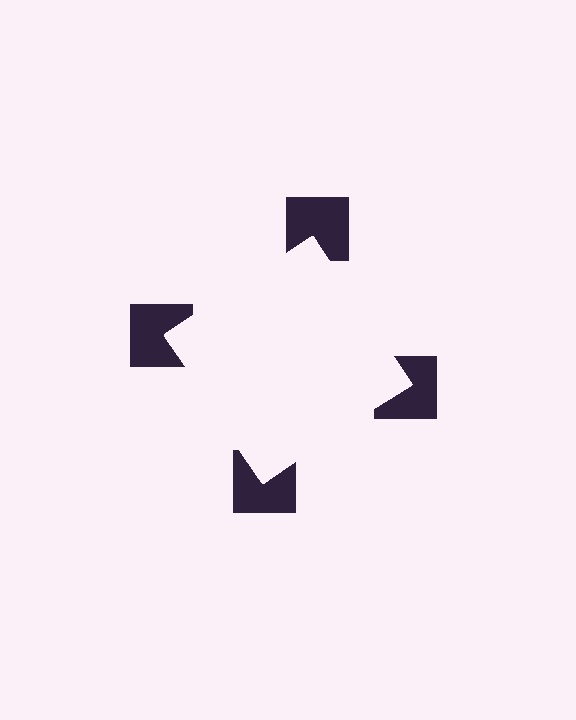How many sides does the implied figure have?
4 sides.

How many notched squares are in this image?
There are 4 — one at each vertex of the illusory square.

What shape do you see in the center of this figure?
An illusory square — its edges are inferred from the aligned wedge cuts in the notched squares, not physically drawn.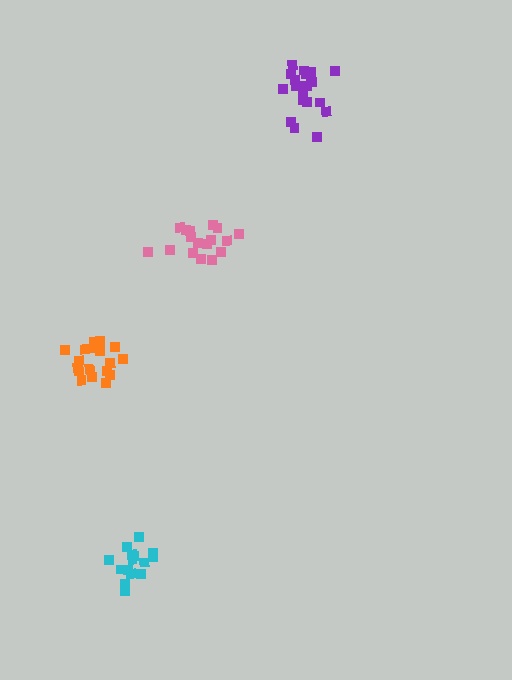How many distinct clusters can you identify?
There are 4 distinct clusters.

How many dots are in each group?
Group 1: 15 dots, Group 2: 21 dots, Group 3: 17 dots, Group 4: 20 dots (73 total).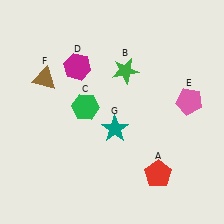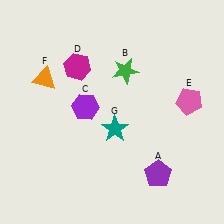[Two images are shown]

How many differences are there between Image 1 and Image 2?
There are 3 differences between the two images.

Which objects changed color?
A changed from red to purple. C changed from green to purple. F changed from brown to orange.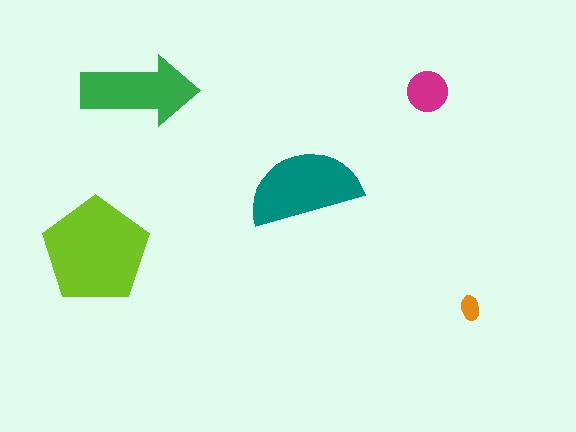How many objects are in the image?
There are 5 objects in the image.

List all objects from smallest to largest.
The orange ellipse, the magenta circle, the green arrow, the teal semicircle, the lime pentagon.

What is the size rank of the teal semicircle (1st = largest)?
2nd.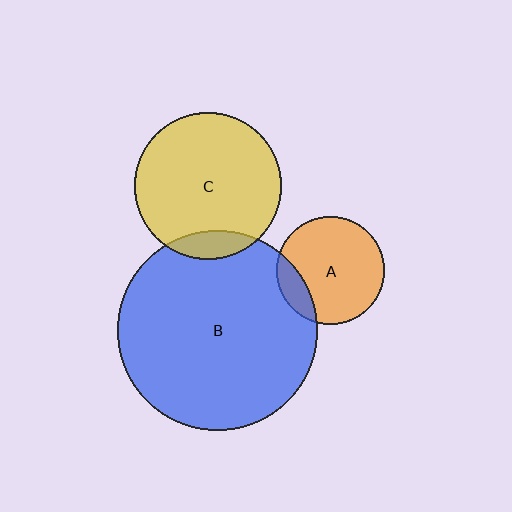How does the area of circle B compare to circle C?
Approximately 1.8 times.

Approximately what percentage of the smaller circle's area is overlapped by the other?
Approximately 15%.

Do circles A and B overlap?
Yes.